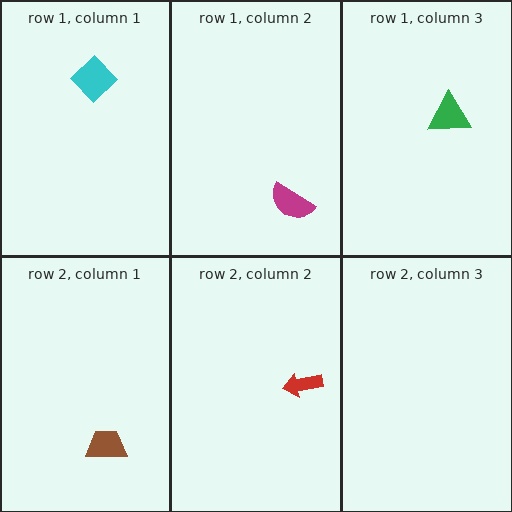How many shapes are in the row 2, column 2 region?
1.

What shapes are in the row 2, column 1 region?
The brown trapezoid.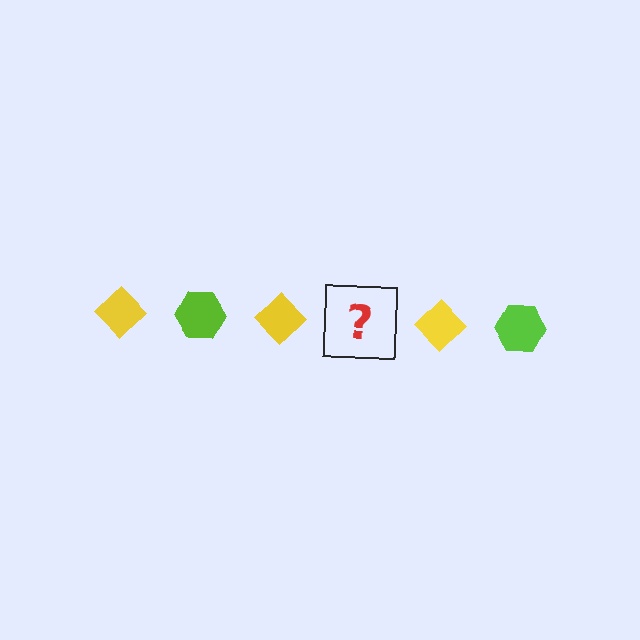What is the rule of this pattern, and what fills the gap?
The rule is that the pattern alternates between yellow diamond and lime hexagon. The gap should be filled with a lime hexagon.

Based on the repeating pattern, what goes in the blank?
The blank should be a lime hexagon.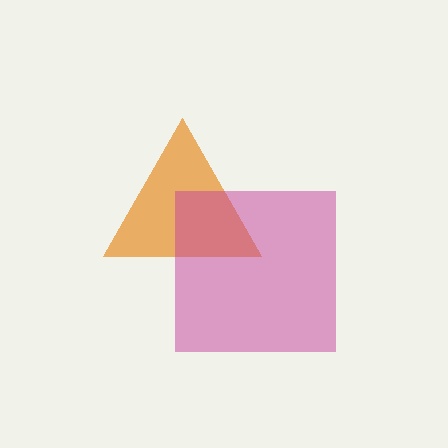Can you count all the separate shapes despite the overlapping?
Yes, there are 2 separate shapes.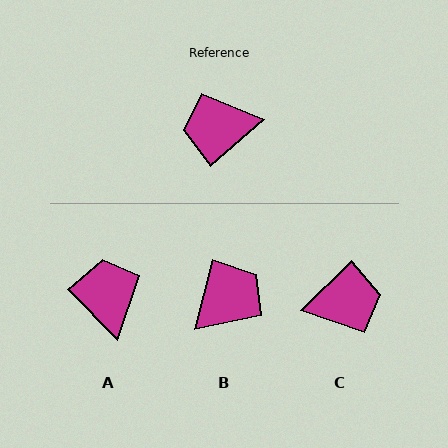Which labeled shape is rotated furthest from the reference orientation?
C, about 177 degrees away.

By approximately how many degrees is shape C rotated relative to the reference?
Approximately 177 degrees clockwise.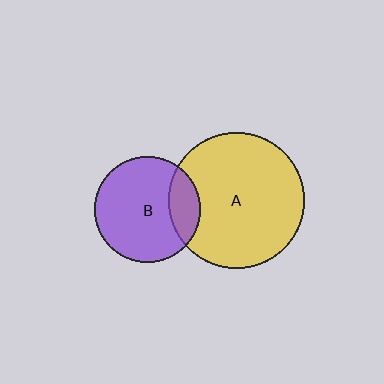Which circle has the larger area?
Circle A (yellow).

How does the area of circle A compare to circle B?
Approximately 1.6 times.